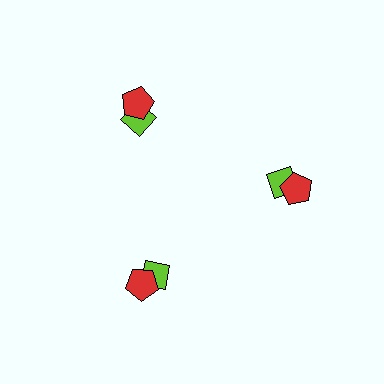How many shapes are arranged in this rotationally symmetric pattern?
There are 6 shapes, arranged in 3 groups of 2.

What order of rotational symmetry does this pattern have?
This pattern has 3-fold rotational symmetry.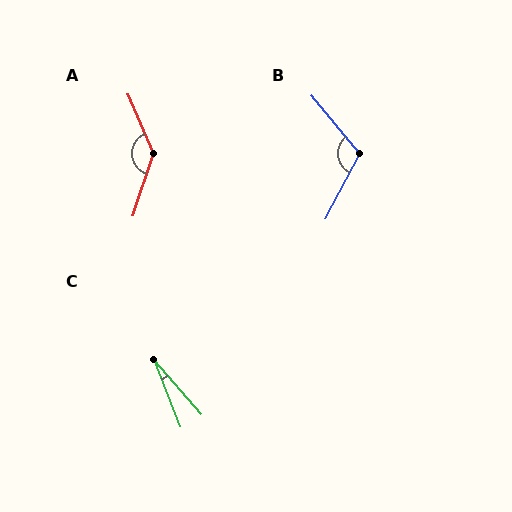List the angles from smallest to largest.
C (20°), B (113°), A (139°).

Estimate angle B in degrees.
Approximately 113 degrees.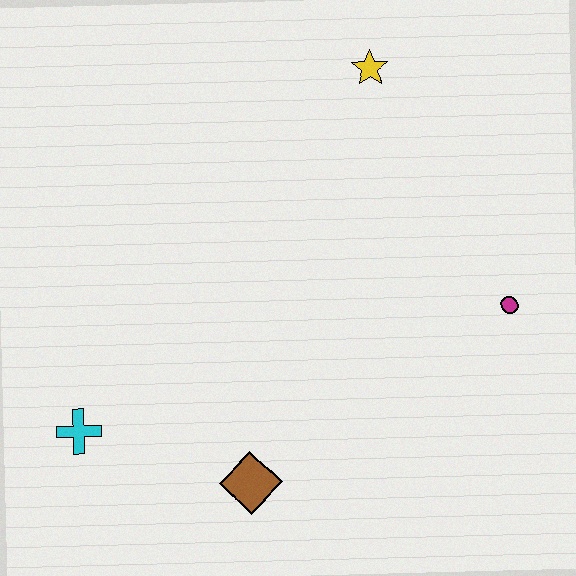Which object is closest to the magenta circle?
The yellow star is closest to the magenta circle.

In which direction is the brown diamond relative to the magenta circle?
The brown diamond is to the left of the magenta circle.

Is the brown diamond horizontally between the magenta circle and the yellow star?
No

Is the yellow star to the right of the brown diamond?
Yes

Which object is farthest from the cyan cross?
The yellow star is farthest from the cyan cross.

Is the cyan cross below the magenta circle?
Yes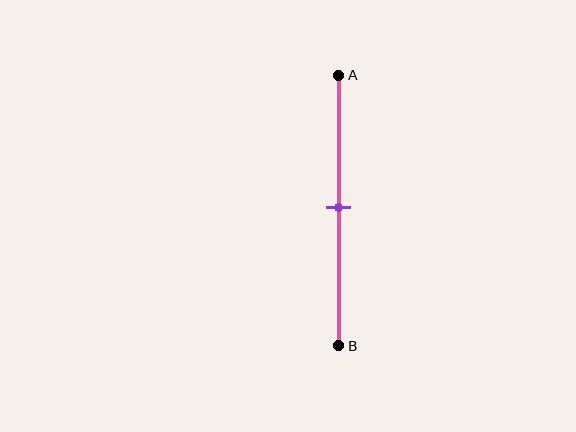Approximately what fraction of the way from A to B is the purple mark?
The purple mark is approximately 50% of the way from A to B.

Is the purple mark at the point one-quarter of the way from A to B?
No, the mark is at about 50% from A, not at the 25% one-quarter point.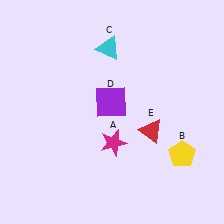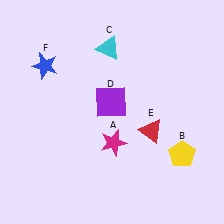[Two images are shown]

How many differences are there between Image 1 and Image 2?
There is 1 difference between the two images.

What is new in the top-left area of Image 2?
A blue star (F) was added in the top-left area of Image 2.